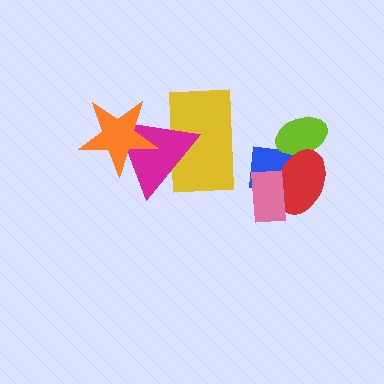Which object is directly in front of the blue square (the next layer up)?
The lime ellipse is directly in front of the blue square.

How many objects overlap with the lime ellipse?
2 objects overlap with the lime ellipse.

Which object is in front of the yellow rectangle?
The magenta triangle is in front of the yellow rectangle.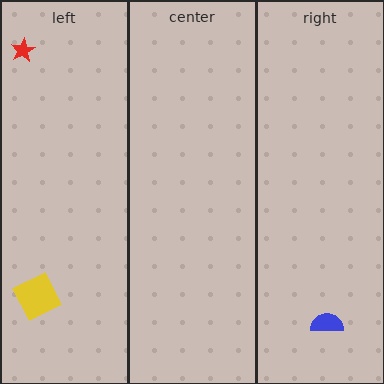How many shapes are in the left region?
2.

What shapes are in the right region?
The blue semicircle.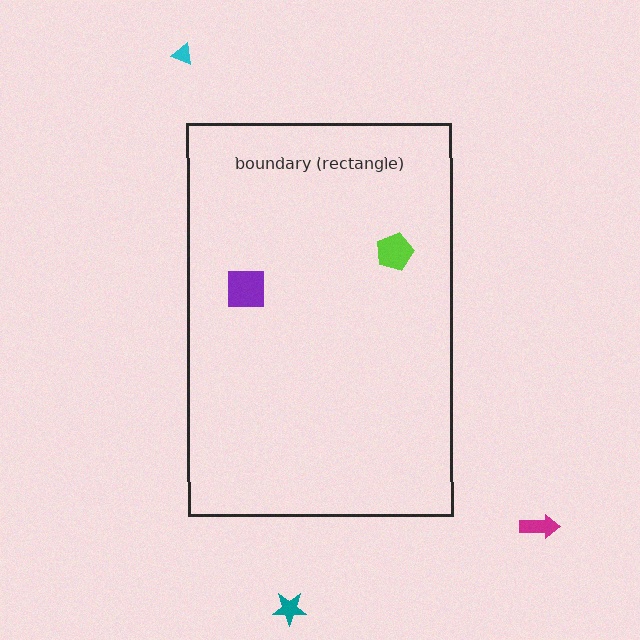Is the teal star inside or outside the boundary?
Outside.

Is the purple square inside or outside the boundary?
Inside.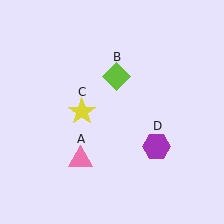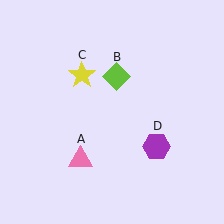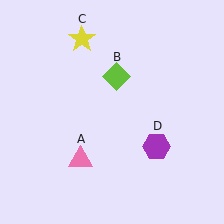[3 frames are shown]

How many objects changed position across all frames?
1 object changed position: yellow star (object C).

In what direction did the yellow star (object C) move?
The yellow star (object C) moved up.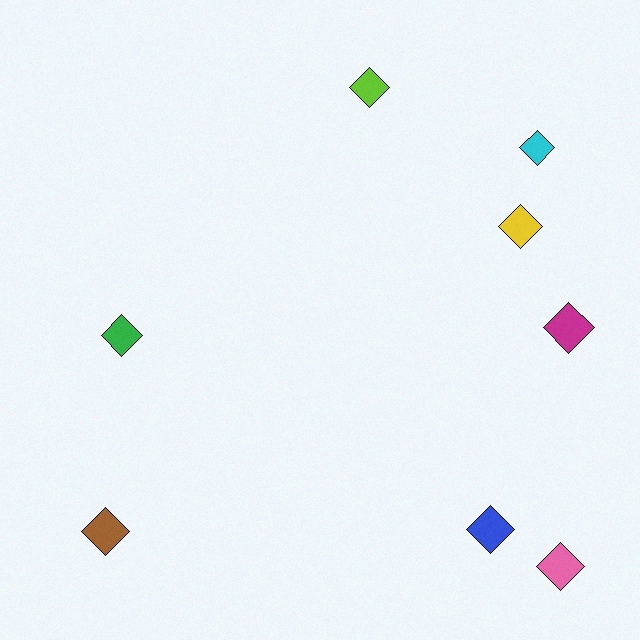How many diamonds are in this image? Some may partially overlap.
There are 8 diamonds.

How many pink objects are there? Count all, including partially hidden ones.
There is 1 pink object.